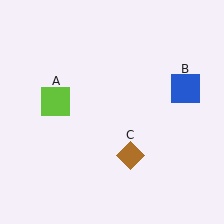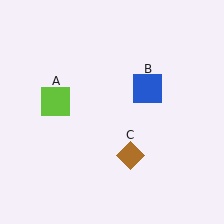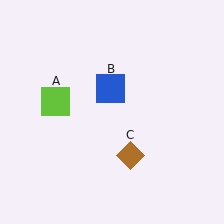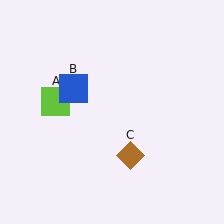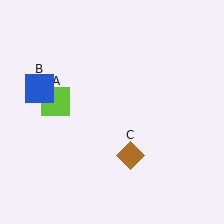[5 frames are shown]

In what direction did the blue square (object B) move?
The blue square (object B) moved left.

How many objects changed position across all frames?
1 object changed position: blue square (object B).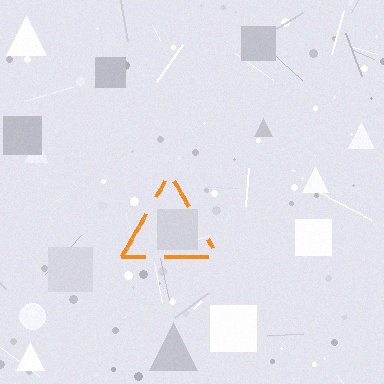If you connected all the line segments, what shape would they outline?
They would outline a triangle.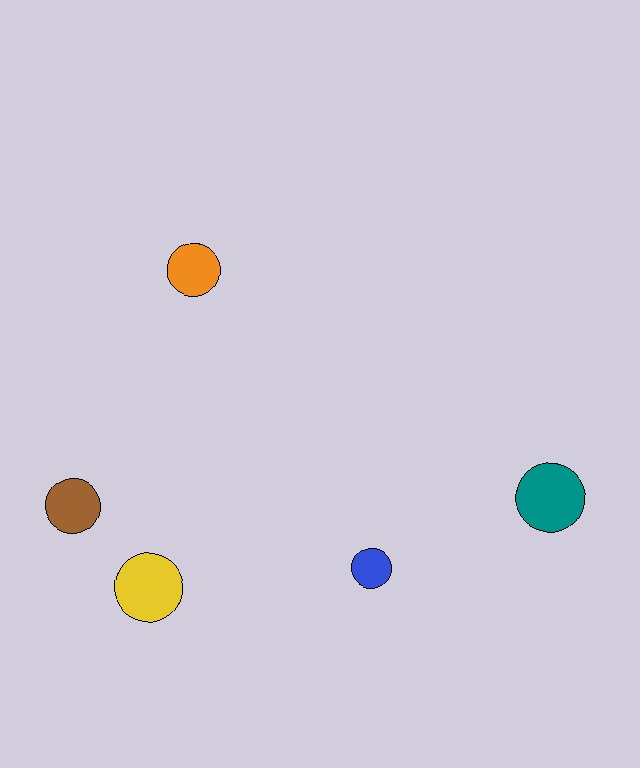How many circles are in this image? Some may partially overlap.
There are 5 circles.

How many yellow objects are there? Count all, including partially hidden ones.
There is 1 yellow object.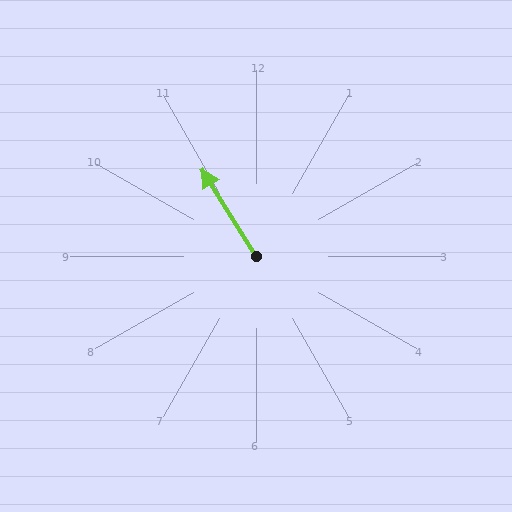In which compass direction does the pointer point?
Northwest.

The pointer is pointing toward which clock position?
Roughly 11 o'clock.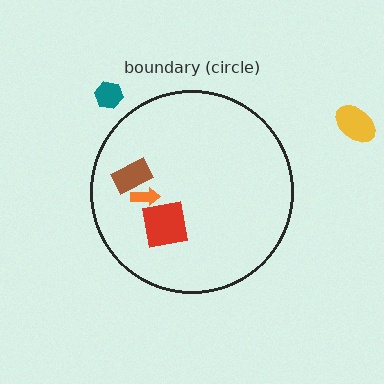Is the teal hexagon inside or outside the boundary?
Outside.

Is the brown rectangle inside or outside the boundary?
Inside.